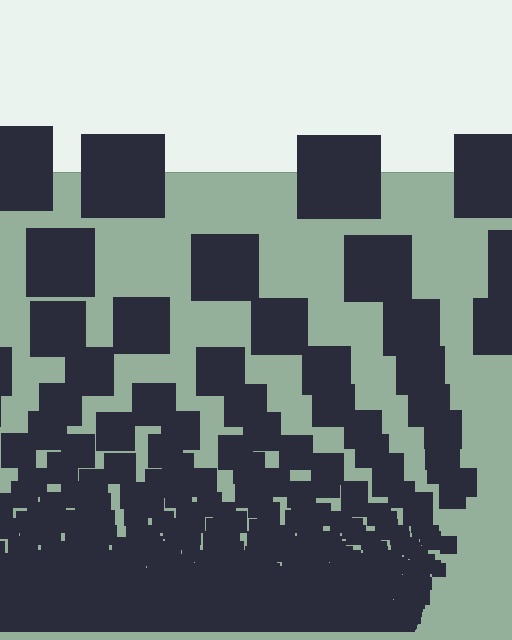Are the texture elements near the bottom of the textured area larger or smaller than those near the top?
Smaller. The gradient is inverted — elements near the bottom are smaller and denser.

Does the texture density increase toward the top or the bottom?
Density increases toward the bottom.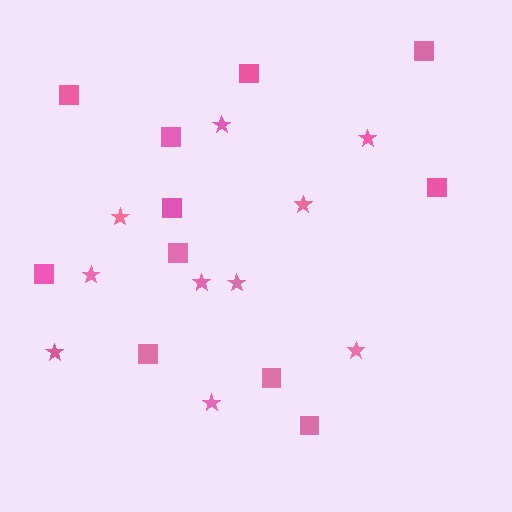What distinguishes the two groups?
There are 2 groups: one group of stars (10) and one group of squares (11).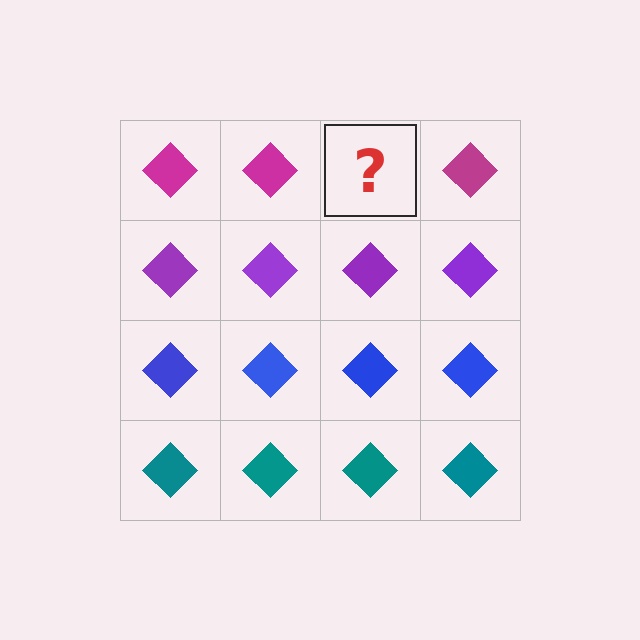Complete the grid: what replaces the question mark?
The question mark should be replaced with a magenta diamond.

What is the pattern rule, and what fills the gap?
The rule is that each row has a consistent color. The gap should be filled with a magenta diamond.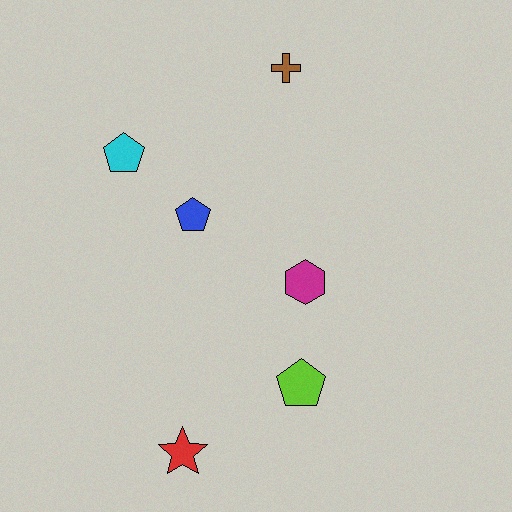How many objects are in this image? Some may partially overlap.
There are 6 objects.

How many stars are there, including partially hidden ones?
There is 1 star.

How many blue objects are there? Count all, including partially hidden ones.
There is 1 blue object.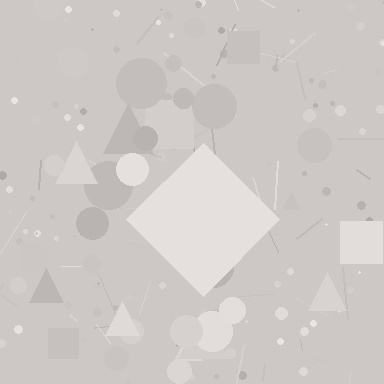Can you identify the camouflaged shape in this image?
The camouflaged shape is a diamond.